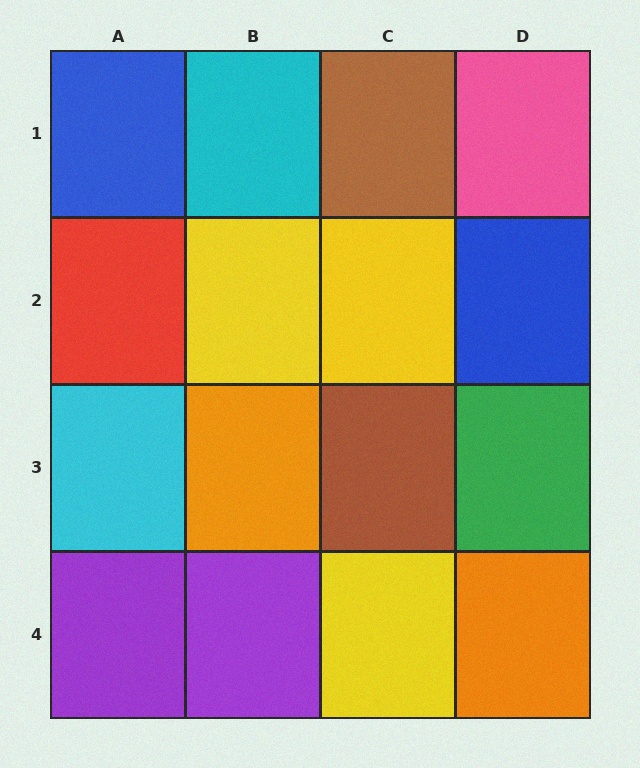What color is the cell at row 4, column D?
Orange.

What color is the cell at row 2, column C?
Yellow.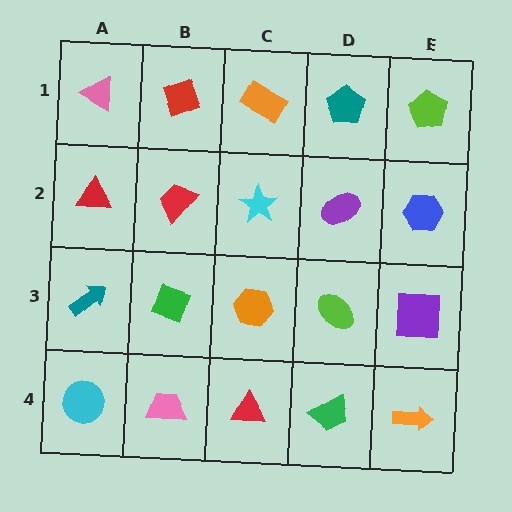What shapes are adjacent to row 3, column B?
A red trapezoid (row 2, column B), a pink trapezoid (row 4, column B), a teal arrow (row 3, column A), an orange hexagon (row 3, column C).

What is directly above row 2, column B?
A red diamond.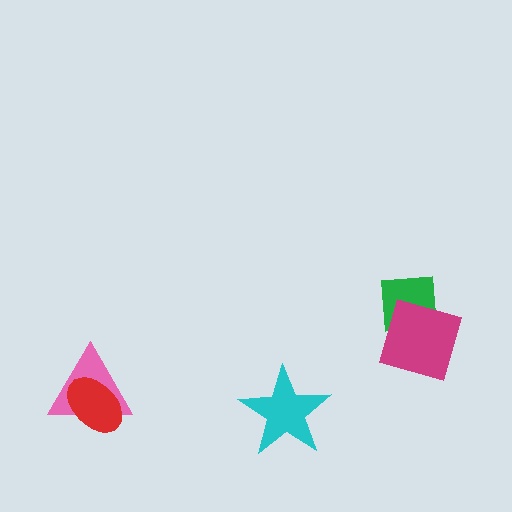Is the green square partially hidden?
Yes, it is partially covered by another shape.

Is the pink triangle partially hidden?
Yes, it is partially covered by another shape.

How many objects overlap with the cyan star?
0 objects overlap with the cyan star.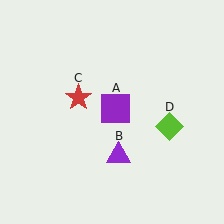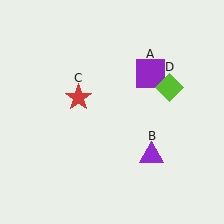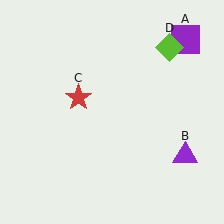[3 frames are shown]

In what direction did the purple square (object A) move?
The purple square (object A) moved up and to the right.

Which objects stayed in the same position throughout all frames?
Red star (object C) remained stationary.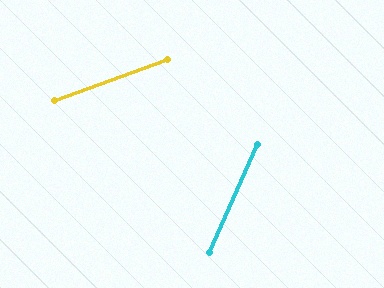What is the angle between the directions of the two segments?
Approximately 47 degrees.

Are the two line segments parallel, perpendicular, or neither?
Neither parallel nor perpendicular — they differ by about 47°.